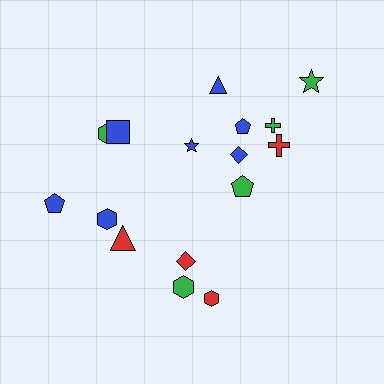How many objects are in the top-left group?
There are 5 objects.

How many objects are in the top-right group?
There are 8 objects.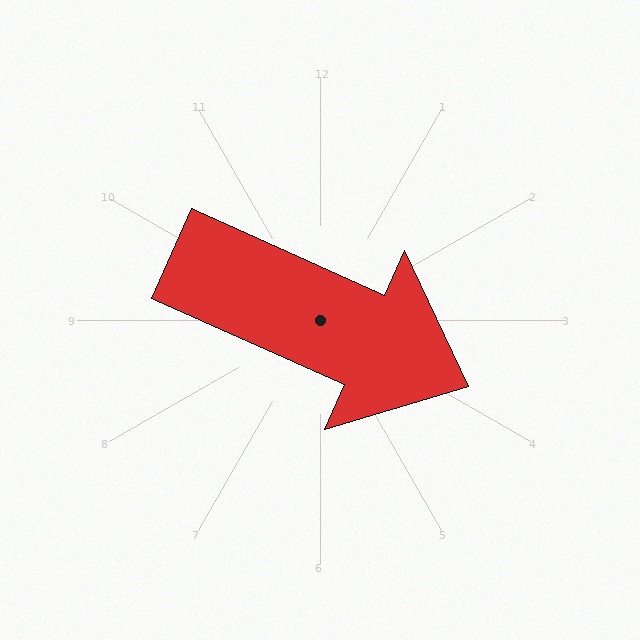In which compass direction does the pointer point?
Southeast.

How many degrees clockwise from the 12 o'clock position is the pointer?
Approximately 114 degrees.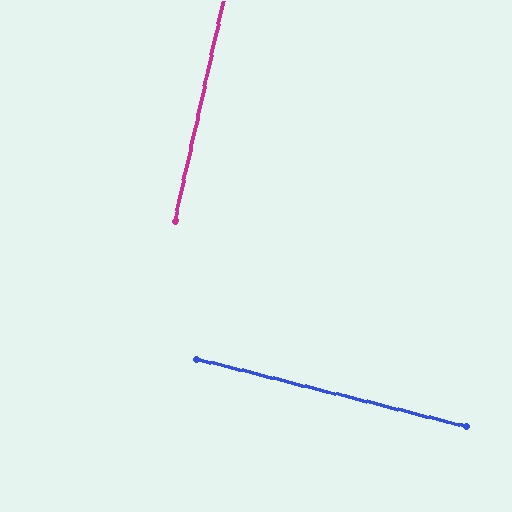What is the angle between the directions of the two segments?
Approximately 88 degrees.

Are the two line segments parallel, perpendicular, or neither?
Perpendicular — they meet at approximately 88°.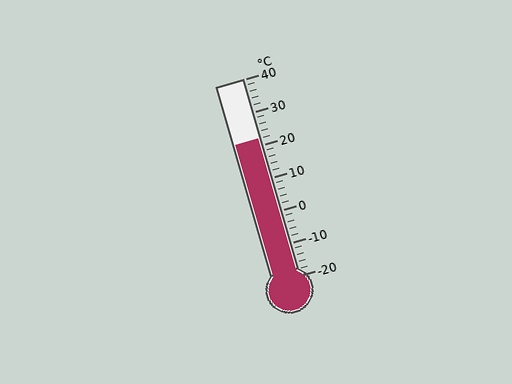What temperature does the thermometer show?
The thermometer shows approximately 22°C.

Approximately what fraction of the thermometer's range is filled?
The thermometer is filled to approximately 70% of its range.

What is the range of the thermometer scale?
The thermometer scale ranges from -20°C to 40°C.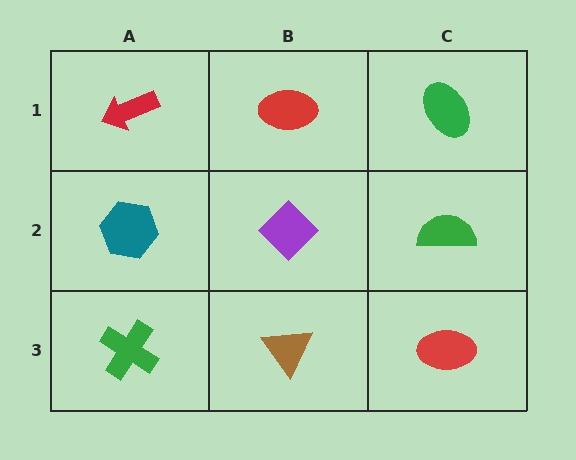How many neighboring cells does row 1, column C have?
2.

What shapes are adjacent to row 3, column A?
A teal hexagon (row 2, column A), a brown triangle (row 3, column B).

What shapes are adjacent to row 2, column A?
A red arrow (row 1, column A), a green cross (row 3, column A), a purple diamond (row 2, column B).